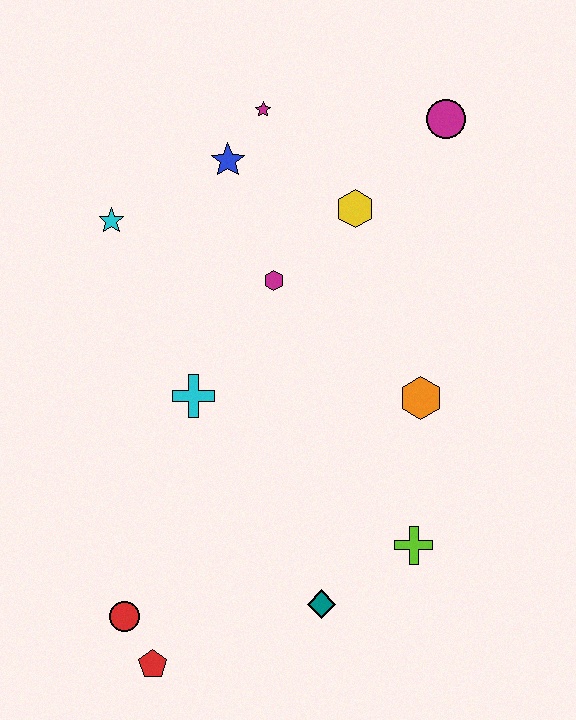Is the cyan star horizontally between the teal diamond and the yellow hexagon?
No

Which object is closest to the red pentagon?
The red circle is closest to the red pentagon.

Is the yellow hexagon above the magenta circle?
No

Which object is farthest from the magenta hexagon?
The red pentagon is farthest from the magenta hexagon.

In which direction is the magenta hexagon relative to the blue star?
The magenta hexagon is below the blue star.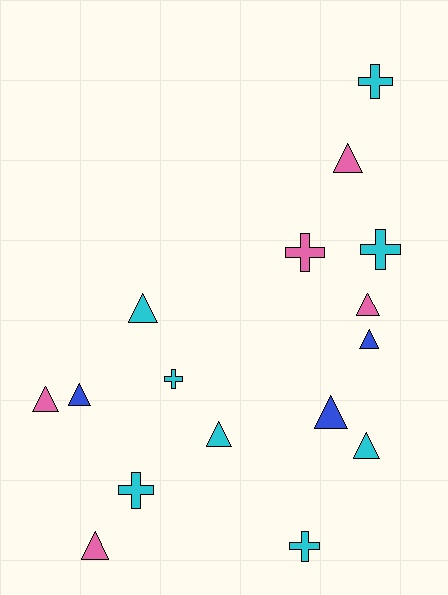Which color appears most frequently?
Cyan, with 8 objects.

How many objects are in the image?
There are 16 objects.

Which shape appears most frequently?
Triangle, with 10 objects.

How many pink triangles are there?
There are 4 pink triangles.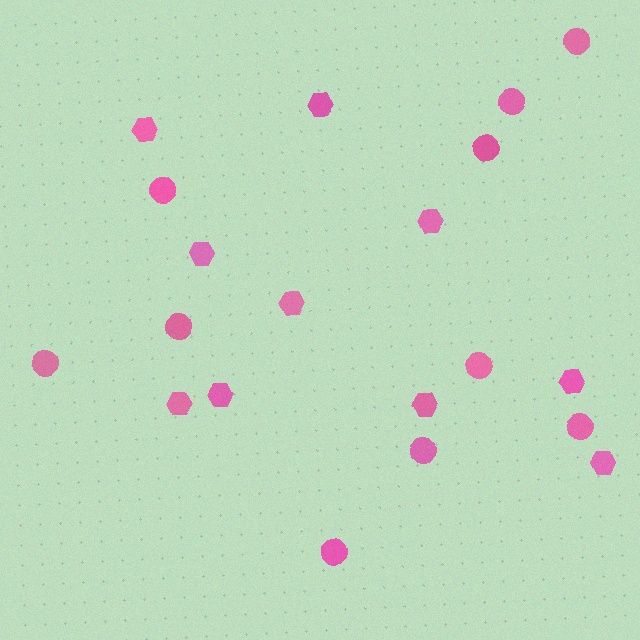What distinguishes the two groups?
There are 2 groups: one group of circles (10) and one group of hexagons (10).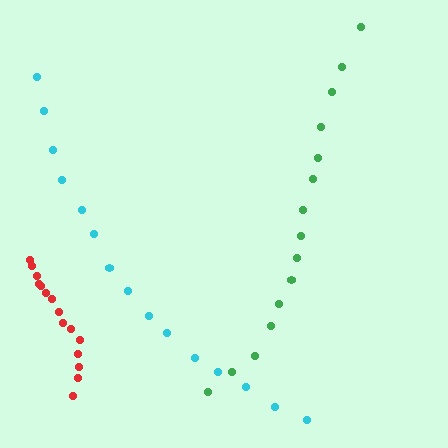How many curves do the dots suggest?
There are 3 distinct paths.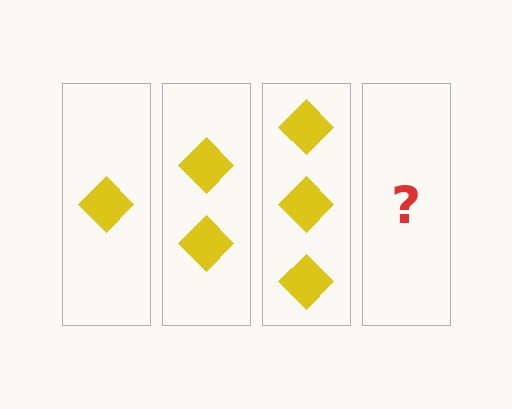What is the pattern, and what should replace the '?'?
The pattern is that each step adds one more diamond. The '?' should be 4 diamonds.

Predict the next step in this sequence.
The next step is 4 diamonds.